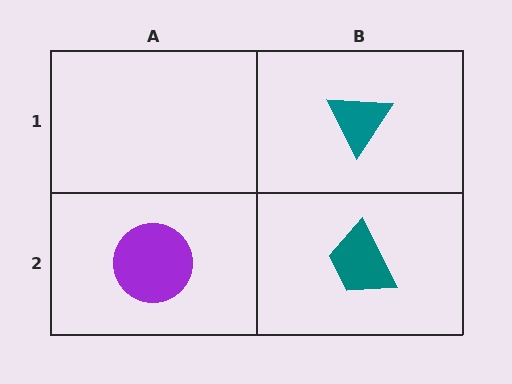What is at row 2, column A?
A purple circle.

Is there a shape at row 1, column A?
No, that cell is empty.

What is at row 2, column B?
A teal trapezoid.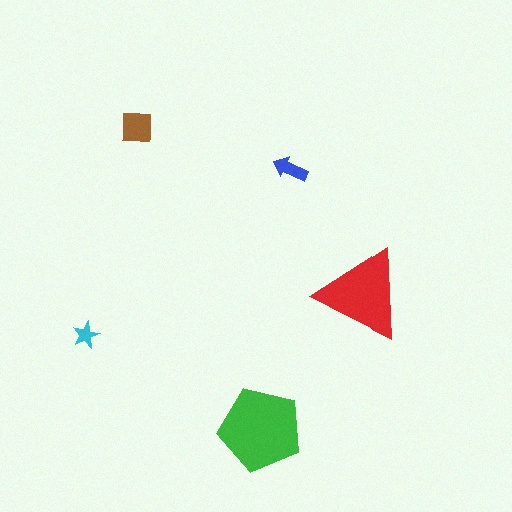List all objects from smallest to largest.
The cyan star, the blue arrow, the brown square, the red triangle, the green pentagon.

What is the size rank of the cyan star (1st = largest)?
5th.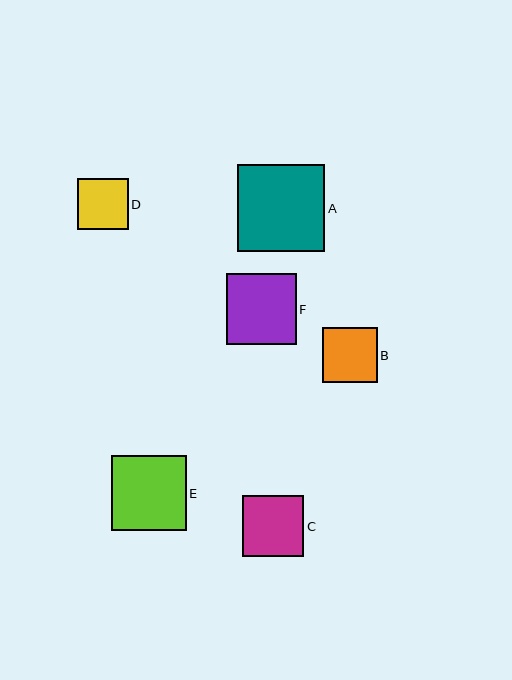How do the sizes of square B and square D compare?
Square B and square D are approximately the same size.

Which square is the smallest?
Square D is the smallest with a size of approximately 51 pixels.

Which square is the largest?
Square A is the largest with a size of approximately 88 pixels.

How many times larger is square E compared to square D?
Square E is approximately 1.5 times the size of square D.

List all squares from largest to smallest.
From largest to smallest: A, E, F, C, B, D.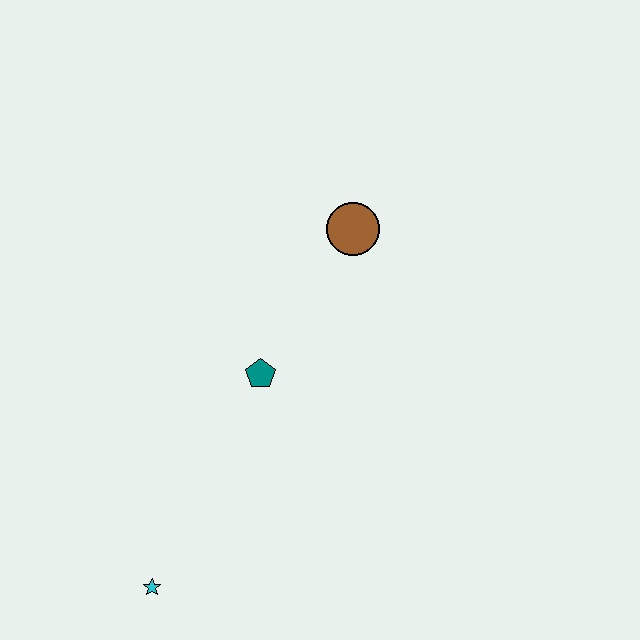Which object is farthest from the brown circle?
The cyan star is farthest from the brown circle.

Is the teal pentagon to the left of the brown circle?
Yes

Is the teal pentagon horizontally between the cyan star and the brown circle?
Yes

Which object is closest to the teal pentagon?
The brown circle is closest to the teal pentagon.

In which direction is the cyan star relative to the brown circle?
The cyan star is below the brown circle.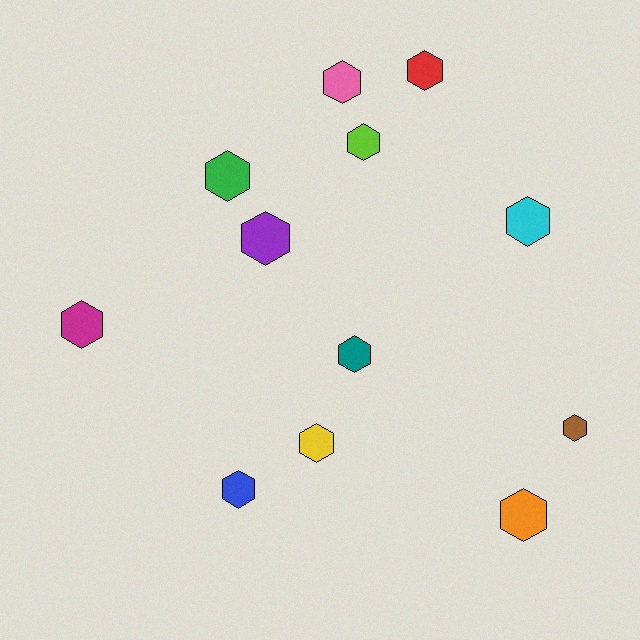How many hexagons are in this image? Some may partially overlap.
There are 12 hexagons.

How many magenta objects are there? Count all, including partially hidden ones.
There is 1 magenta object.